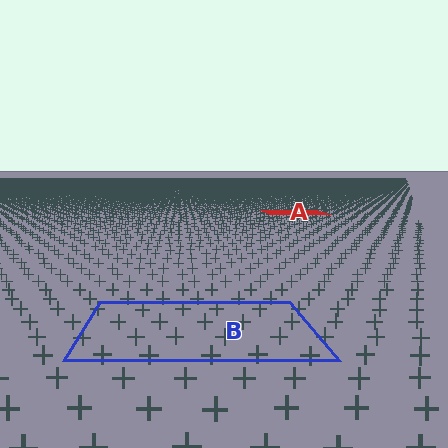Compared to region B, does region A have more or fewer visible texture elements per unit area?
Region A has more texture elements per unit area — they are packed more densely because it is farther away.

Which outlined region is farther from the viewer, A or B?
Region A is farther from the viewer — the texture elements inside it appear smaller and more densely packed.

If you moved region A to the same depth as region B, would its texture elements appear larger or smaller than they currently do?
They would appear larger. At a closer depth, the same texture elements are projected at a bigger on-screen size.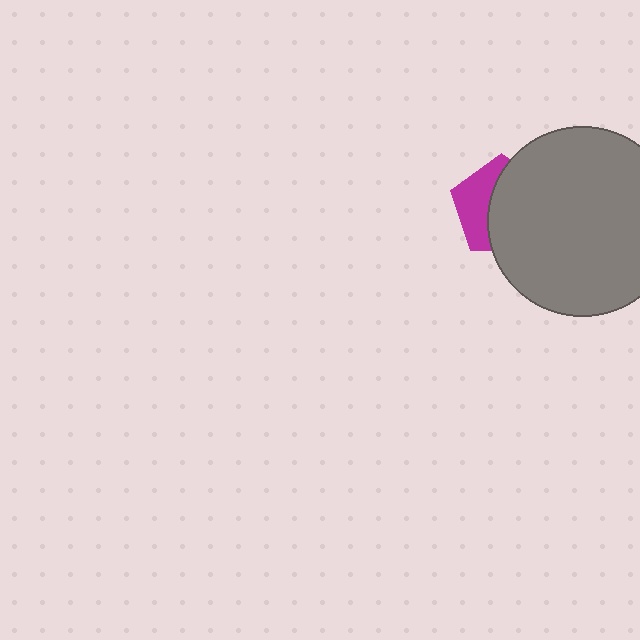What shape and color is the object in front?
The object in front is a gray circle.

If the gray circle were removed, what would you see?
You would see the complete magenta pentagon.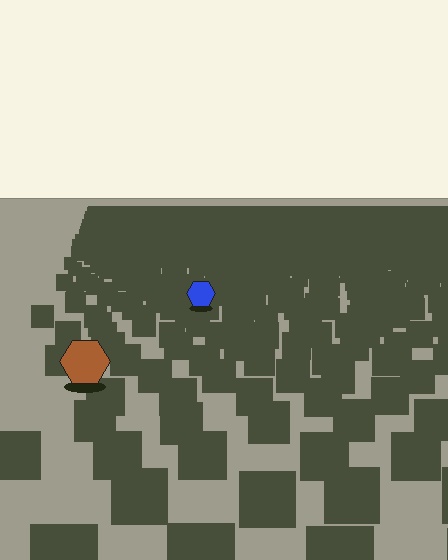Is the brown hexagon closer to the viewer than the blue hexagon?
Yes. The brown hexagon is closer — you can tell from the texture gradient: the ground texture is coarser near it.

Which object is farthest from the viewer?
The blue hexagon is farthest from the viewer. It appears smaller and the ground texture around it is denser.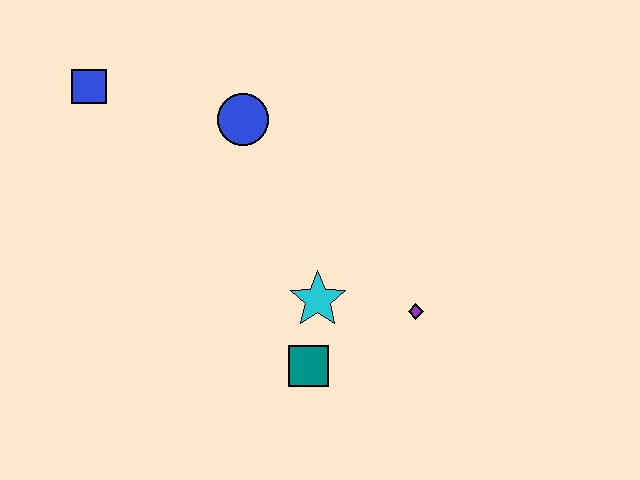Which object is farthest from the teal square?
The blue square is farthest from the teal square.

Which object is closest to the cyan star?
The teal square is closest to the cyan star.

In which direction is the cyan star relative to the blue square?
The cyan star is to the right of the blue square.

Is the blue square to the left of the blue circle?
Yes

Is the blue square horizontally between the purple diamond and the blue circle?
No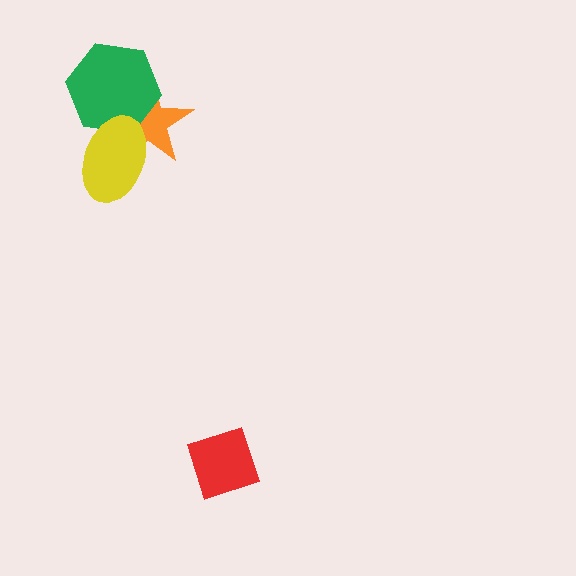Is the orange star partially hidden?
Yes, it is partially covered by another shape.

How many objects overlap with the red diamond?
0 objects overlap with the red diamond.